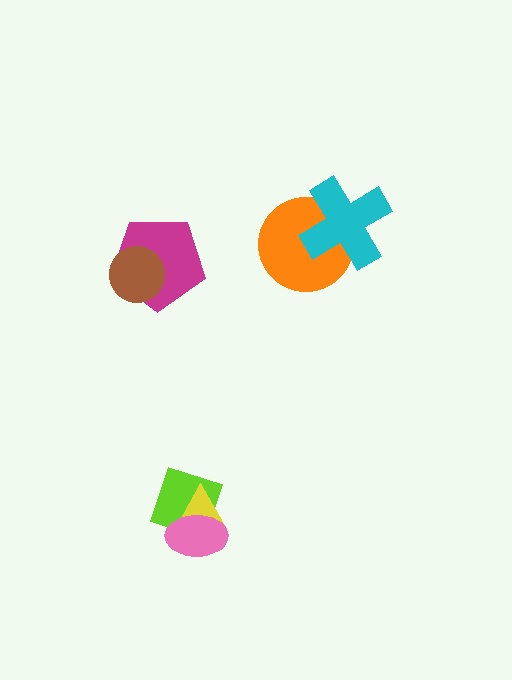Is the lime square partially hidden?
Yes, it is partially covered by another shape.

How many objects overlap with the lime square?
2 objects overlap with the lime square.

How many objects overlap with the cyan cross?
1 object overlaps with the cyan cross.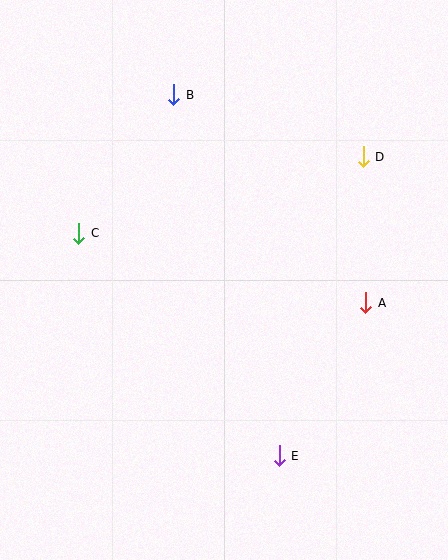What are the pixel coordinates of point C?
Point C is at (79, 233).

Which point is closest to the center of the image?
Point A at (366, 303) is closest to the center.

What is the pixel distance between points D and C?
The distance between D and C is 295 pixels.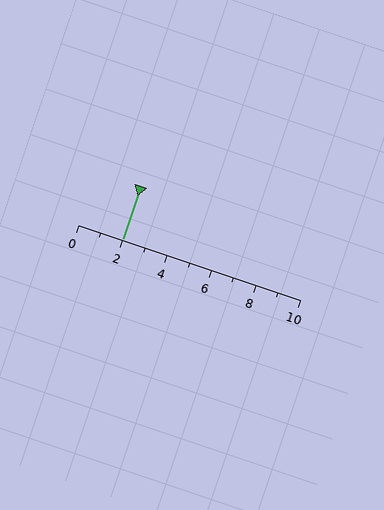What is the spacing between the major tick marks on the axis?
The major ticks are spaced 2 apart.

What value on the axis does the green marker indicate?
The marker indicates approximately 2.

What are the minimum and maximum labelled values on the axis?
The axis runs from 0 to 10.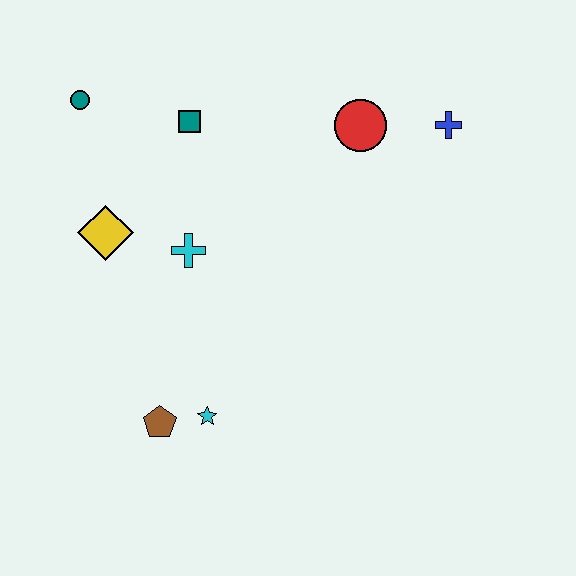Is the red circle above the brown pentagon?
Yes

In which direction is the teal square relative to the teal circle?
The teal square is to the right of the teal circle.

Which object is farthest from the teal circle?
The blue cross is farthest from the teal circle.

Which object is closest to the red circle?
The blue cross is closest to the red circle.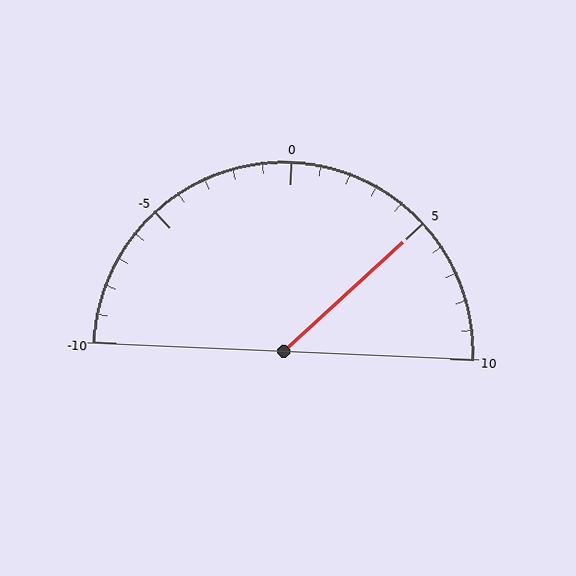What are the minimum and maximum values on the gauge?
The gauge ranges from -10 to 10.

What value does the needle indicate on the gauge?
The needle indicates approximately 5.